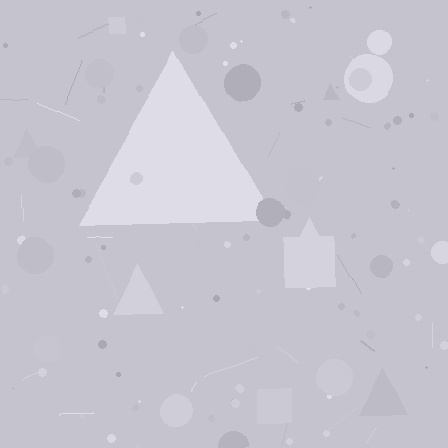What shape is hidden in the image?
A triangle is hidden in the image.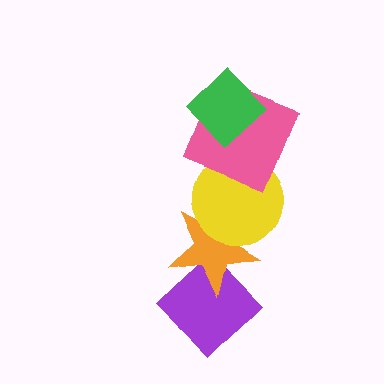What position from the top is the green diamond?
The green diamond is 1st from the top.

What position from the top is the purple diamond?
The purple diamond is 5th from the top.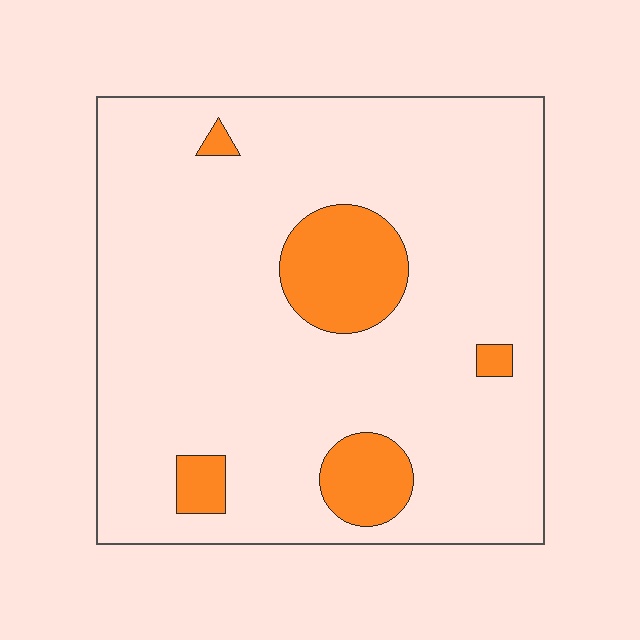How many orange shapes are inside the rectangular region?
5.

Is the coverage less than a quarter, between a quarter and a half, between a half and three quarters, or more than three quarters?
Less than a quarter.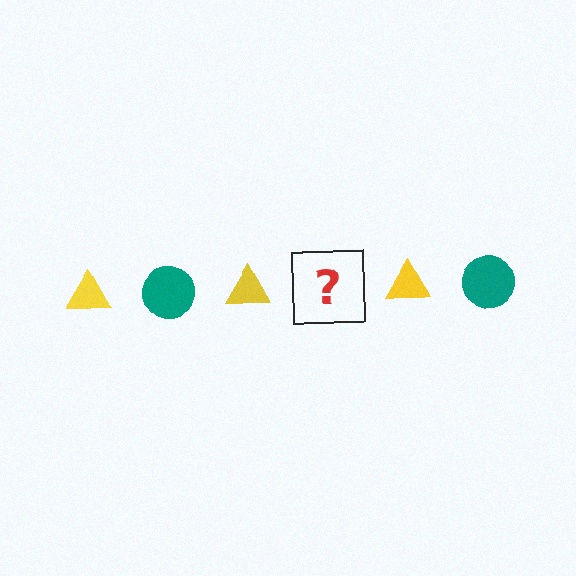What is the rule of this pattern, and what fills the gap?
The rule is that the pattern alternates between yellow triangle and teal circle. The gap should be filled with a teal circle.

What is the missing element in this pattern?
The missing element is a teal circle.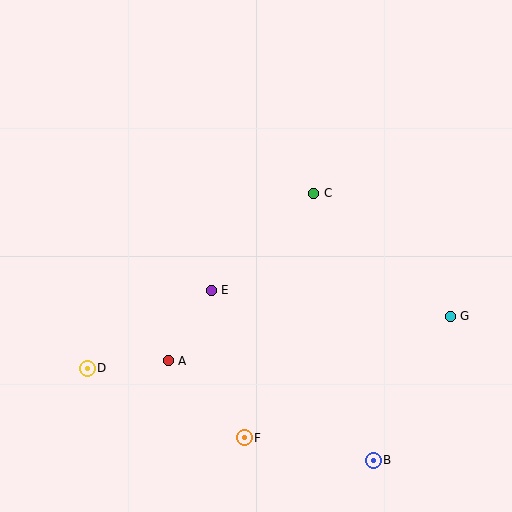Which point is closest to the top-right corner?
Point C is closest to the top-right corner.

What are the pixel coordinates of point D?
Point D is at (87, 368).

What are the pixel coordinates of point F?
Point F is at (244, 438).